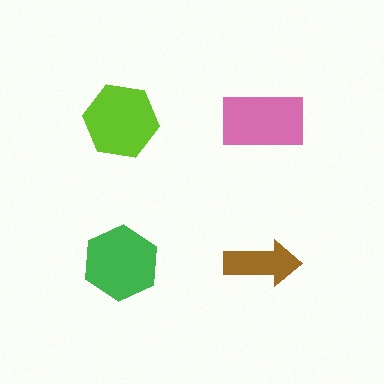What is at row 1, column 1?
A lime hexagon.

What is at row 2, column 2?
A brown arrow.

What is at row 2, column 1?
A green hexagon.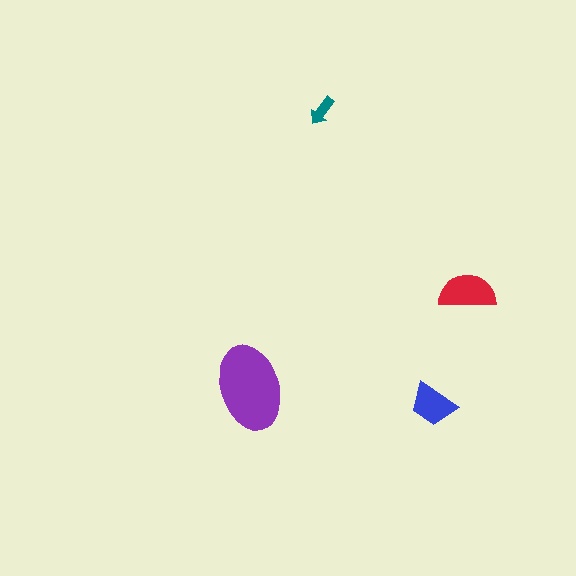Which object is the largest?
The purple ellipse.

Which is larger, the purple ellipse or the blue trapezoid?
The purple ellipse.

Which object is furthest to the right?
The red semicircle is rightmost.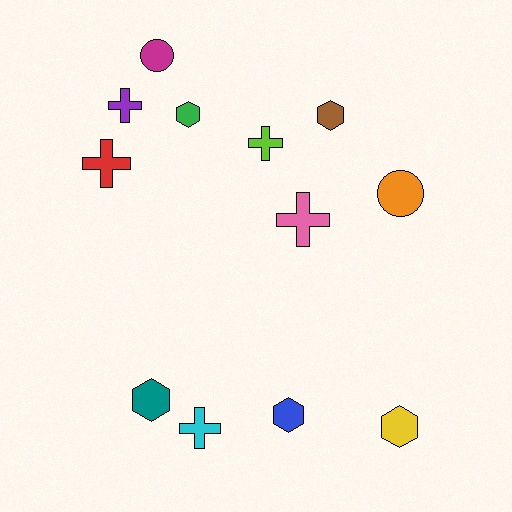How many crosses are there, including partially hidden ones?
There are 5 crosses.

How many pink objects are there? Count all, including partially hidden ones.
There is 1 pink object.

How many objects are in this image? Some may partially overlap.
There are 12 objects.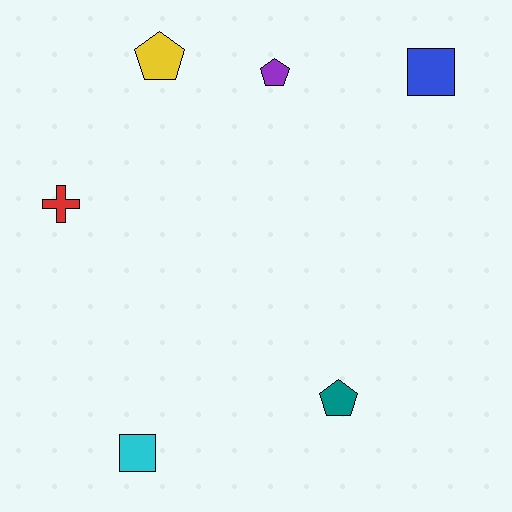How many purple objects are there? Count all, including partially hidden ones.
There is 1 purple object.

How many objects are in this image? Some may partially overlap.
There are 6 objects.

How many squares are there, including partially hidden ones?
There are 2 squares.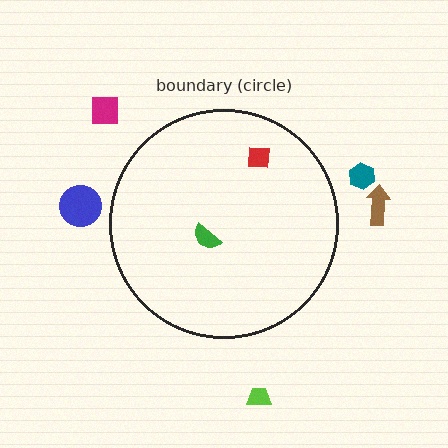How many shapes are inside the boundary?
2 inside, 5 outside.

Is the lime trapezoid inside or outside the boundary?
Outside.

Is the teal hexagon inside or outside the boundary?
Outside.